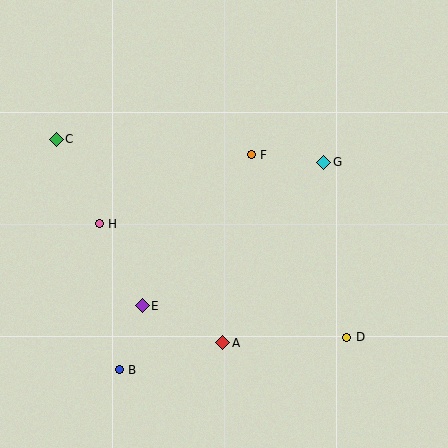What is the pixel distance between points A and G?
The distance between A and G is 207 pixels.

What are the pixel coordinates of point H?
Point H is at (99, 224).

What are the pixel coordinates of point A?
Point A is at (223, 343).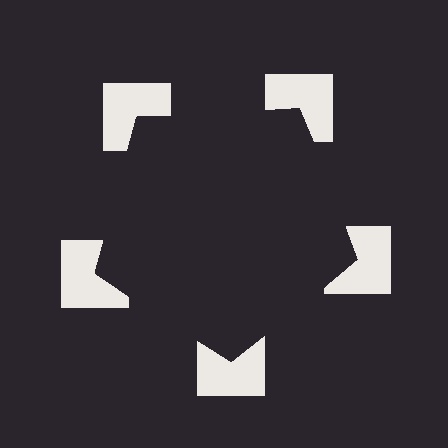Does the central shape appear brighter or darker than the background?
It typically appears slightly darker than the background, even though no actual brightness change is drawn.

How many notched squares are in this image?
There are 5 — one at each vertex of the illusory pentagon.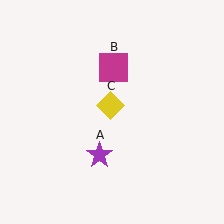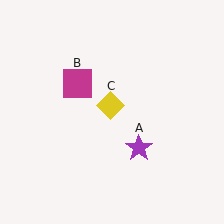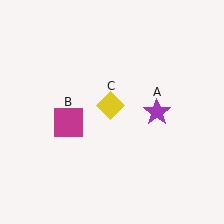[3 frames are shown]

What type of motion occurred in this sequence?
The purple star (object A), magenta square (object B) rotated counterclockwise around the center of the scene.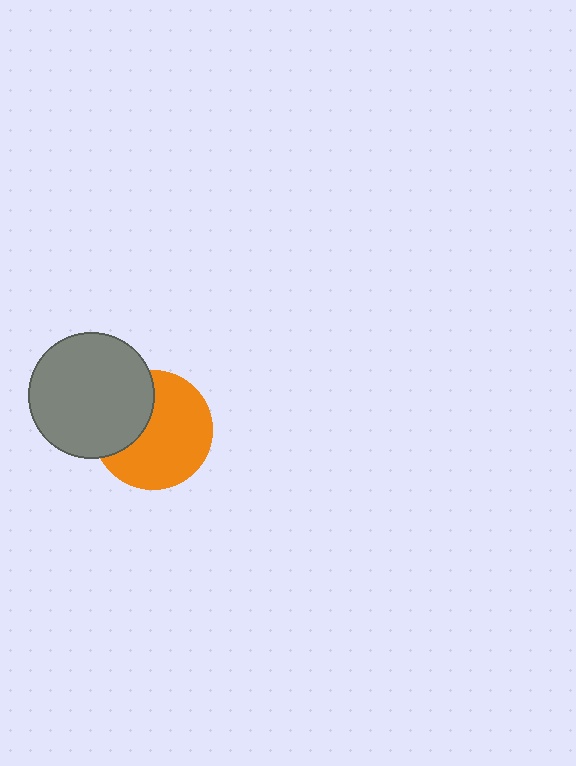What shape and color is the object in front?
The object in front is a gray circle.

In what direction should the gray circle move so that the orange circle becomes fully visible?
The gray circle should move left. That is the shortest direction to clear the overlap and leave the orange circle fully visible.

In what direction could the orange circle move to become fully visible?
The orange circle could move right. That would shift it out from behind the gray circle entirely.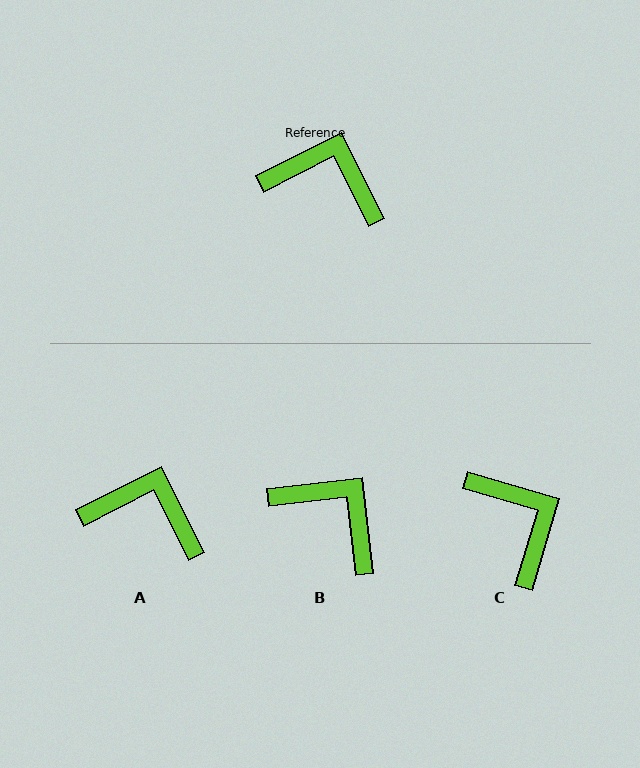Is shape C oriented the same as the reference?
No, it is off by about 43 degrees.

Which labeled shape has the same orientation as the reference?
A.